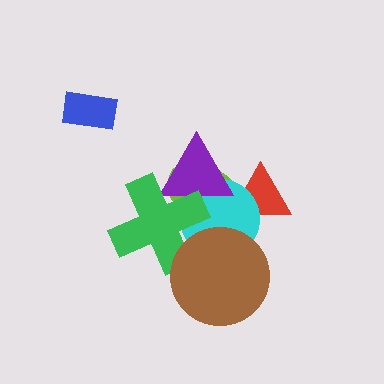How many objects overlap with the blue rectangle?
0 objects overlap with the blue rectangle.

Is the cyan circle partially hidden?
Yes, it is partially covered by another shape.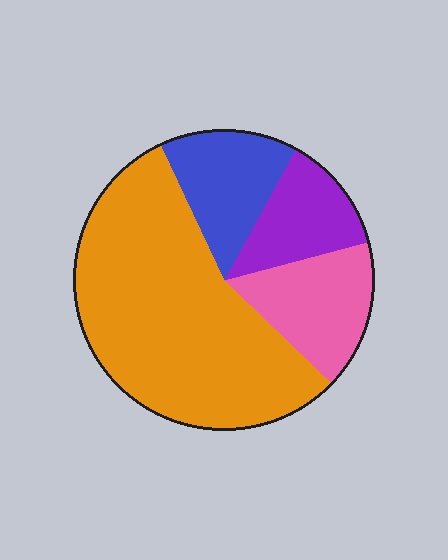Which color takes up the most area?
Orange, at roughly 55%.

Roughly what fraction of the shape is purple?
Purple takes up about one eighth (1/8) of the shape.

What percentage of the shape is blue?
Blue takes up about one sixth (1/6) of the shape.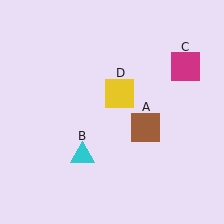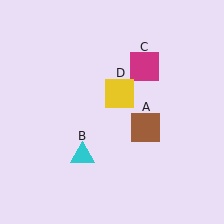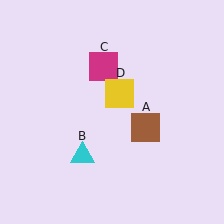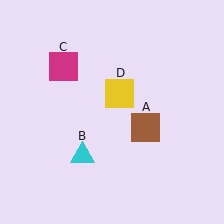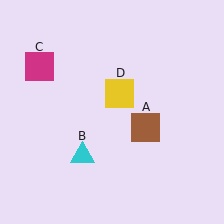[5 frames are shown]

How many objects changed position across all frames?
1 object changed position: magenta square (object C).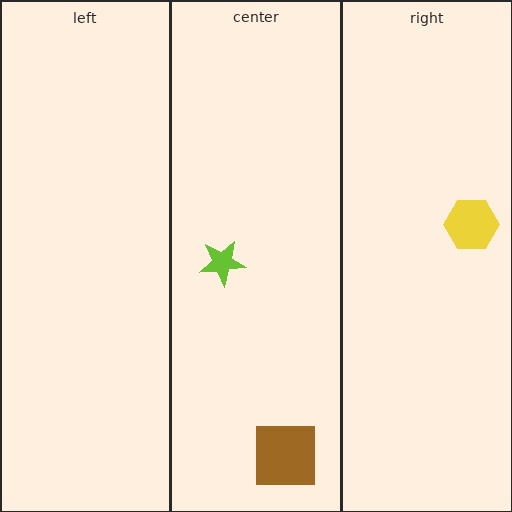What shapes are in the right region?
The yellow hexagon.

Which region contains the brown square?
The center region.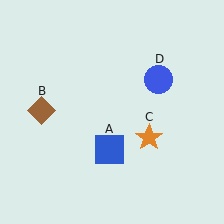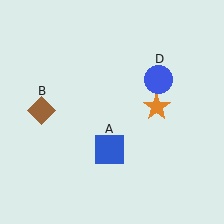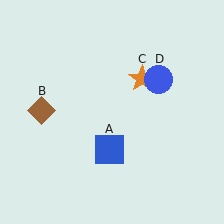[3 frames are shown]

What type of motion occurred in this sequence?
The orange star (object C) rotated counterclockwise around the center of the scene.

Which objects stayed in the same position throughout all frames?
Blue square (object A) and brown diamond (object B) and blue circle (object D) remained stationary.